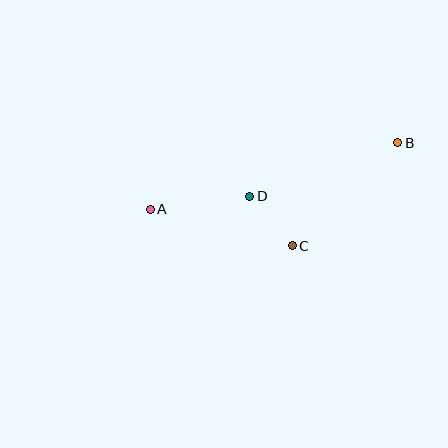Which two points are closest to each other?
Points C and D are closest to each other.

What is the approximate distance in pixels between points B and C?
The distance between B and C is approximately 147 pixels.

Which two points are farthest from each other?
Points A and B are farthest from each other.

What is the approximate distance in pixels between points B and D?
The distance between B and D is approximately 157 pixels.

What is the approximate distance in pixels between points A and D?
The distance between A and D is approximately 100 pixels.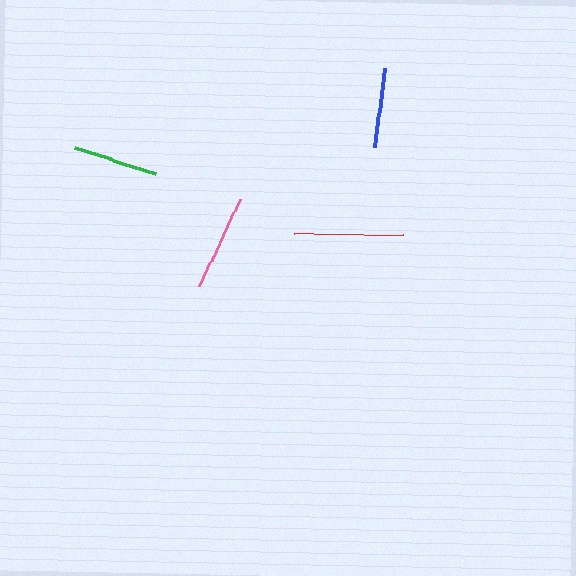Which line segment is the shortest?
The blue line is the shortest at approximately 80 pixels.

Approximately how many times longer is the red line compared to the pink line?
The red line is approximately 1.1 times the length of the pink line.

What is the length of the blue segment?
The blue segment is approximately 80 pixels long.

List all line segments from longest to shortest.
From longest to shortest: red, pink, green, blue.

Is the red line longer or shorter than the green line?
The red line is longer than the green line.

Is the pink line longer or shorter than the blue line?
The pink line is longer than the blue line.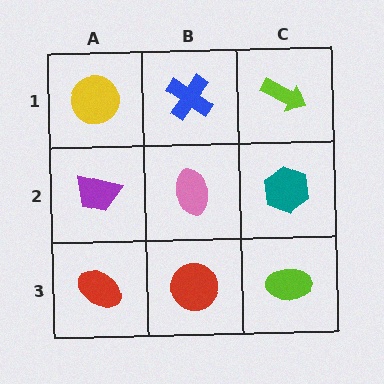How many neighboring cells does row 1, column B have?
3.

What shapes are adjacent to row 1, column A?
A purple trapezoid (row 2, column A), a blue cross (row 1, column B).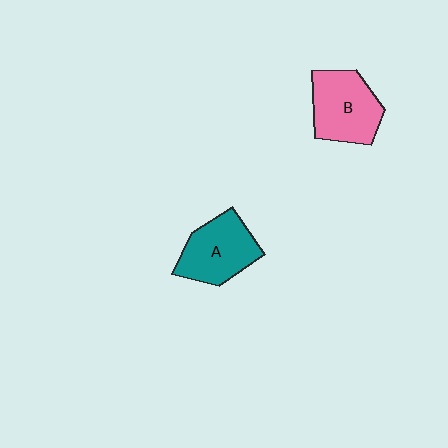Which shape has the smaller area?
Shape A (teal).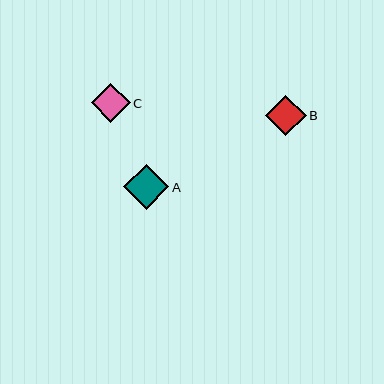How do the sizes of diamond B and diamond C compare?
Diamond B and diamond C are approximately the same size.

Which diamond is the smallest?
Diamond C is the smallest with a size of approximately 39 pixels.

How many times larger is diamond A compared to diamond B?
Diamond A is approximately 1.1 times the size of diamond B.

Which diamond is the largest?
Diamond A is the largest with a size of approximately 45 pixels.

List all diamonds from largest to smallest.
From largest to smallest: A, B, C.